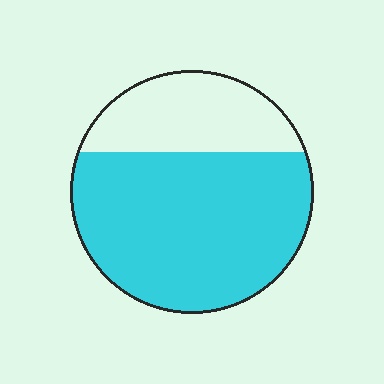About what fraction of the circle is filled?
About two thirds (2/3).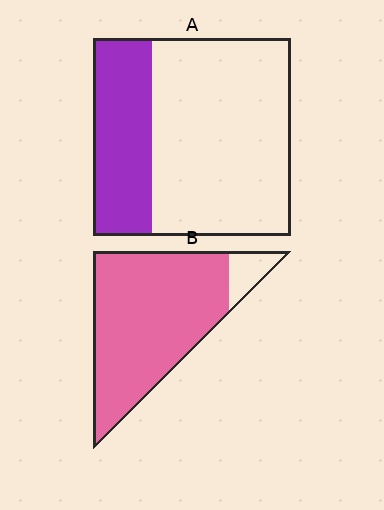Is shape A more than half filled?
No.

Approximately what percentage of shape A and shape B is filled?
A is approximately 30% and B is approximately 90%.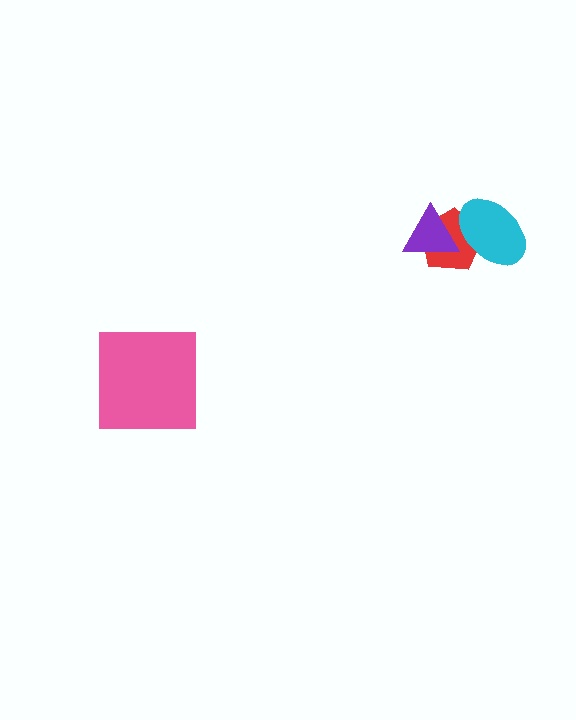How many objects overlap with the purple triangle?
2 objects overlap with the purple triangle.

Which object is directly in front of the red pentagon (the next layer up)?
The purple triangle is directly in front of the red pentagon.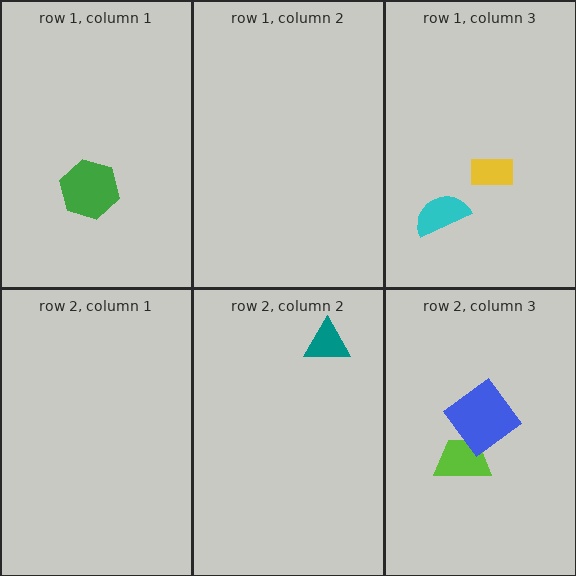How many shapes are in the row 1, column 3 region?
2.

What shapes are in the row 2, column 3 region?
The lime trapezoid, the blue diamond.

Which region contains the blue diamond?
The row 2, column 3 region.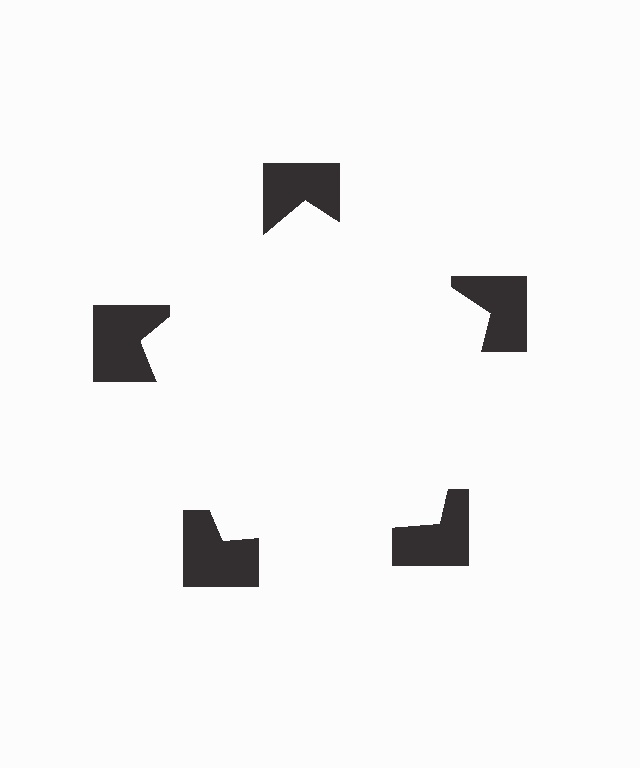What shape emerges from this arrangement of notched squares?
An illusory pentagon — its edges are inferred from the aligned wedge cuts in the notched squares, not physically drawn.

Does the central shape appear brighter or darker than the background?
It typically appears slightly brighter than the background, even though no actual brightness change is drawn.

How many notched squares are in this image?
There are 5 — one at each vertex of the illusory pentagon.